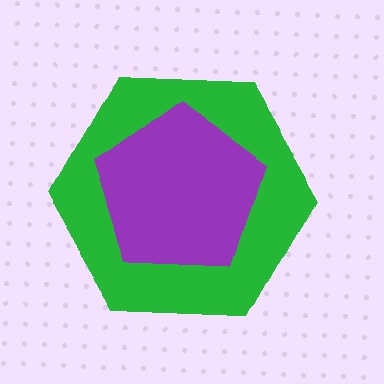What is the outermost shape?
The green hexagon.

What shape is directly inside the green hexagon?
The purple pentagon.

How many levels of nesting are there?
2.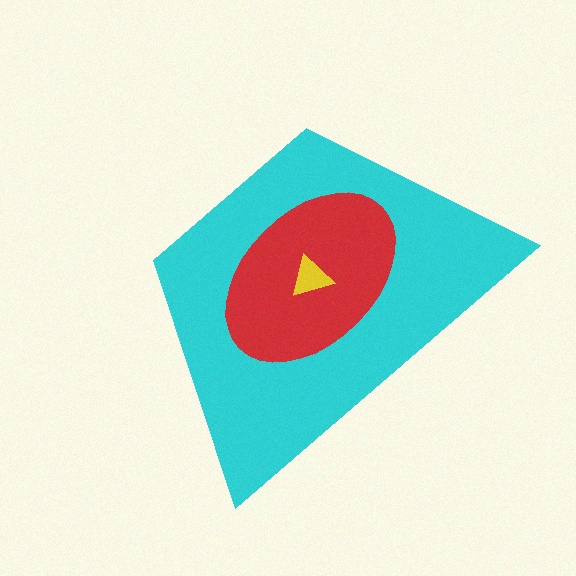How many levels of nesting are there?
3.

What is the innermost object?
The yellow triangle.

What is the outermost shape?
The cyan trapezoid.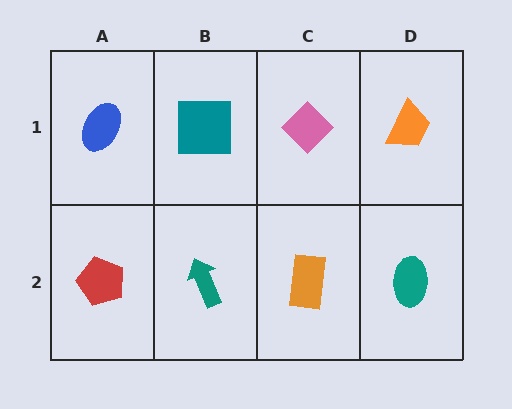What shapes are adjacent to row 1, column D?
A teal ellipse (row 2, column D), a pink diamond (row 1, column C).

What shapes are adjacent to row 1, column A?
A red pentagon (row 2, column A), a teal square (row 1, column B).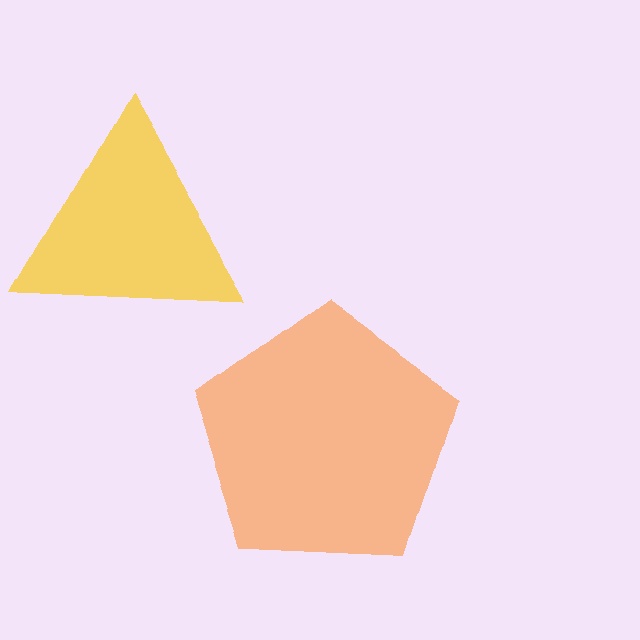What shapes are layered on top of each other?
The layered shapes are: an orange pentagon, a yellow triangle.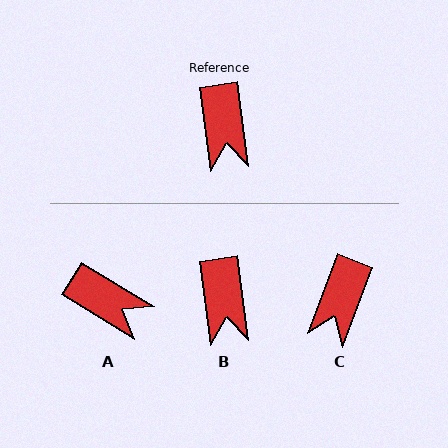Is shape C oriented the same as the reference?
No, it is off by about 29 degrees.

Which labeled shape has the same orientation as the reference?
B.